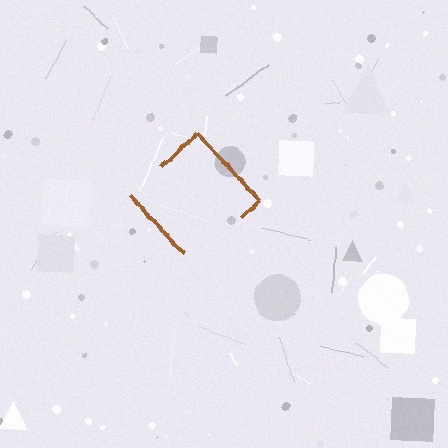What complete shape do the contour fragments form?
The contour fragments form a diamond.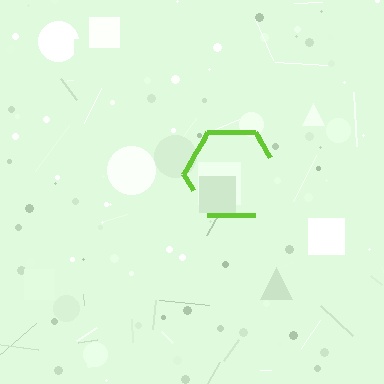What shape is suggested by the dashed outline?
The dashed outline suggests a hexagon.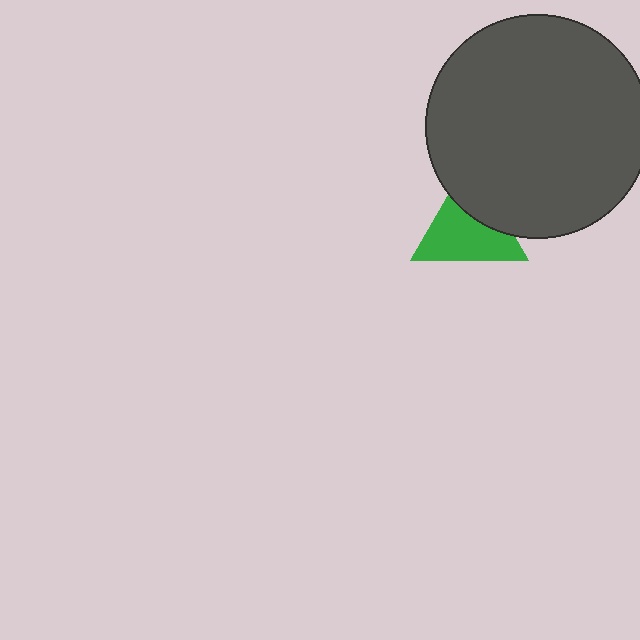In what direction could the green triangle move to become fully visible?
The green triangle could move down. That would shift it out from behind the dark gray circle entirely.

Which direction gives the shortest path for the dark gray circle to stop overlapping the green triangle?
Moving up gives the shortest separation.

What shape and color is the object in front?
The object in front is a dark gray circle.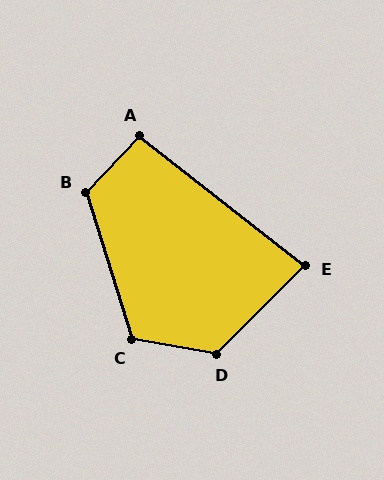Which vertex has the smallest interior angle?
E, at approximately 83 degrees.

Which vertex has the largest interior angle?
D, at approximately 126 degrees.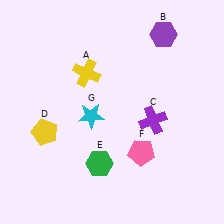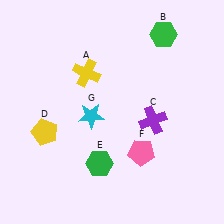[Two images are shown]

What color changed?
The hexagon (B) changed from purple in Image 1 to green in Image 2.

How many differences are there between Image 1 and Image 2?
There is 1 difference between the two images.